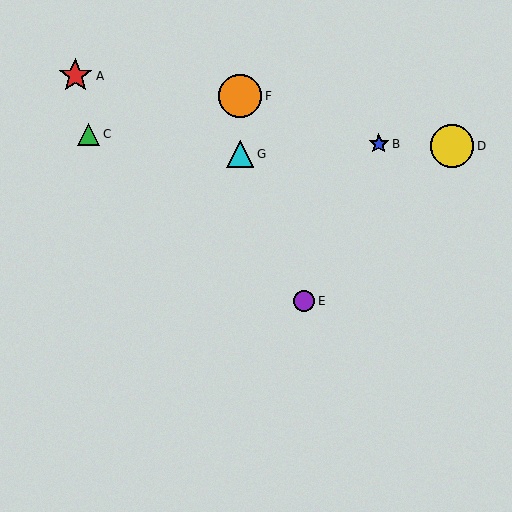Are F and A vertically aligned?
No, F is at x≈240 and A is at x≈75.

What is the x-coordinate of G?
Object G is at x≈240.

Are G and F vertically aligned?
Yes, both are at x≈240.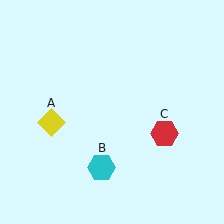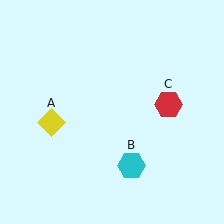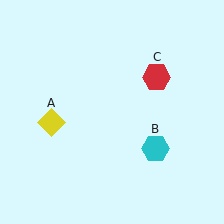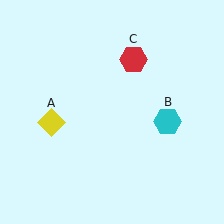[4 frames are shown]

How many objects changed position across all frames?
2 objects changed position: cyan hexagon (object B), red hexagon (object C).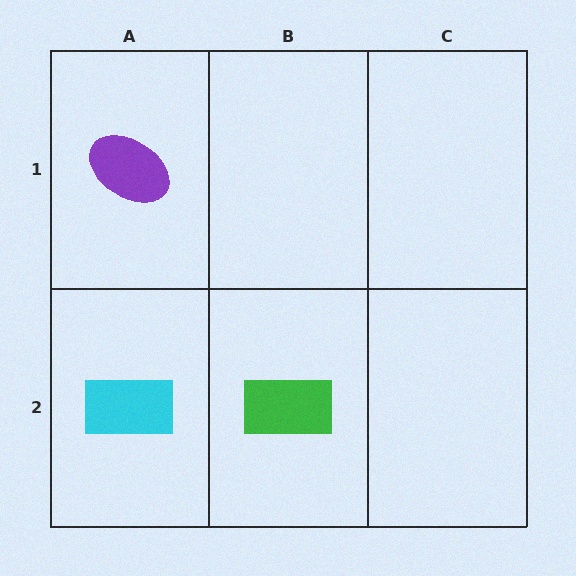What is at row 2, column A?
A cyan rectangle.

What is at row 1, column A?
A purple ellipse.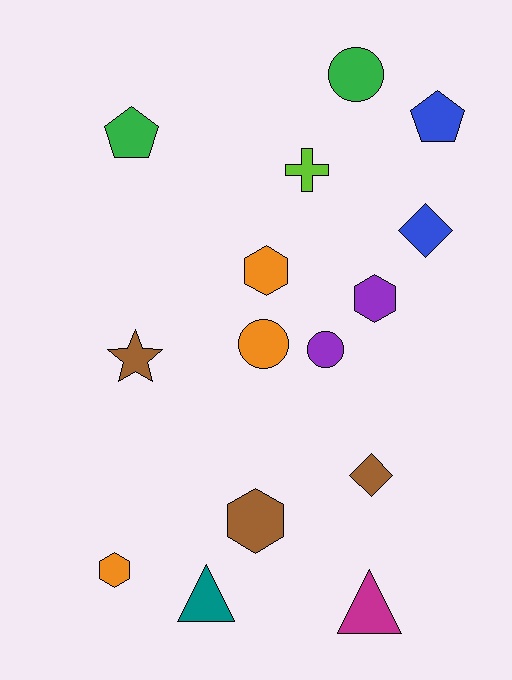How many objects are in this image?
There are 15 objects.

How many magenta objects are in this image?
There is 1 magenta object.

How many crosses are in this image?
There is 1 cross.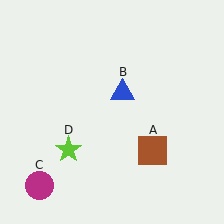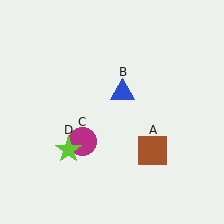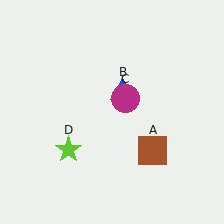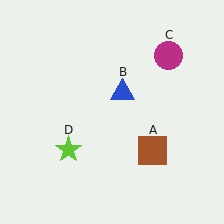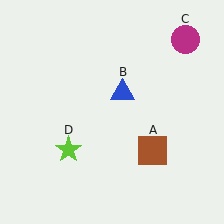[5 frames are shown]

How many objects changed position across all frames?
1 object changed position: magenta circle (object C).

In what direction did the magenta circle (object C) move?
The magenta circle (object C) moved up and to the right.